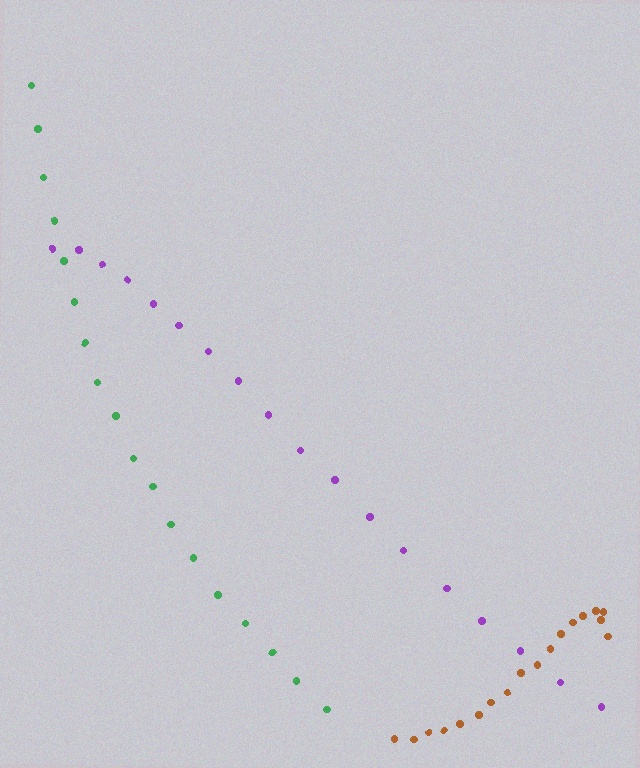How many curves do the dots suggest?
There are 3 distinct paths.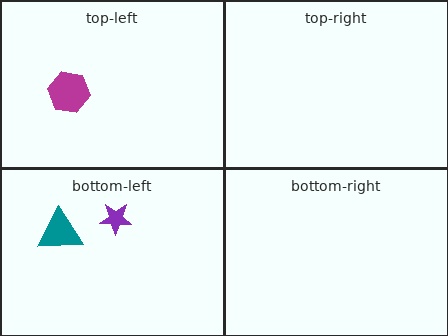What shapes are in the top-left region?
The magenta hexagon.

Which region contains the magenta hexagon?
The top-left region.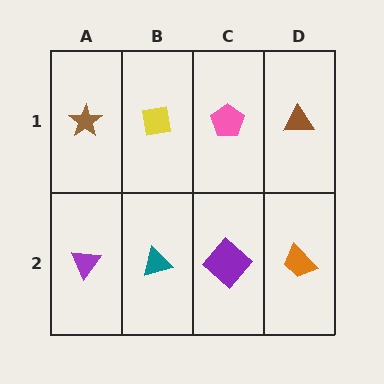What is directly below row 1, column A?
A purple triangle.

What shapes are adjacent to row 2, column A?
A brown star (row 1, column A), a teal triangle (row 2, column B).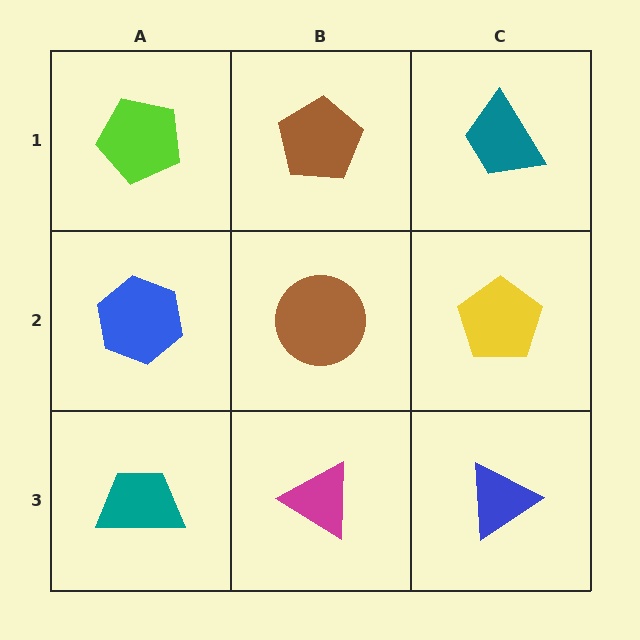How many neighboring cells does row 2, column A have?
3.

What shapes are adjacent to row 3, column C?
A yellow pentagon (row 2, column C), a magenta triangle (row 3, column B).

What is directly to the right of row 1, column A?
A brown pentagon.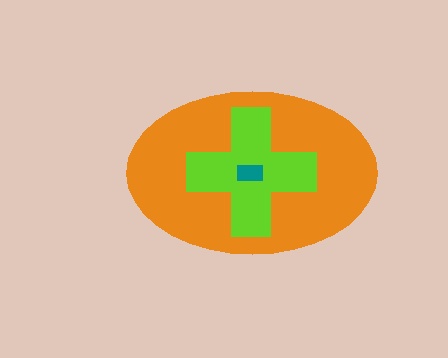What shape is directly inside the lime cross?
The teal rectangle.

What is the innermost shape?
The teal rectangle.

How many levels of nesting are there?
3.